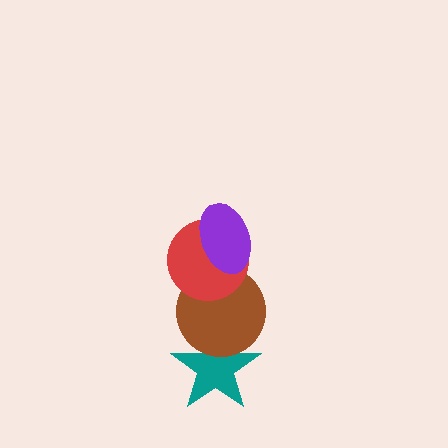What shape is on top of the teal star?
The brown circle is on top of the teal star.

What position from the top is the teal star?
The teal star is 4th from the top.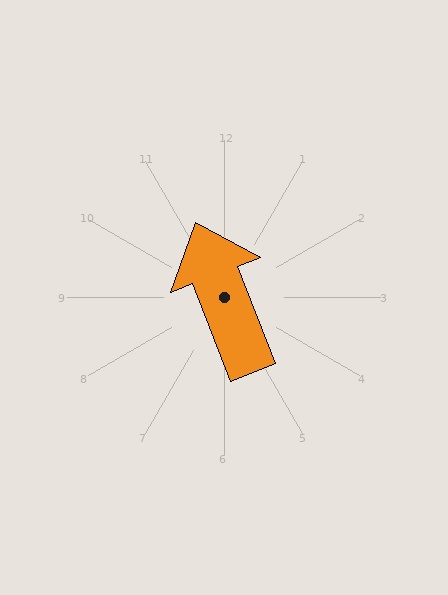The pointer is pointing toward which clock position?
Roughly 11 o'clock.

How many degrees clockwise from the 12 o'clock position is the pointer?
Approximately 339 degrees.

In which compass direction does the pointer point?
North.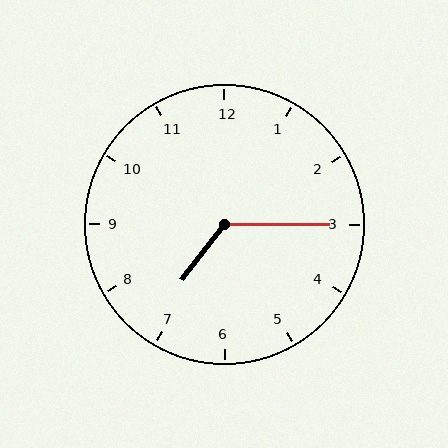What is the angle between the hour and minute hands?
Approximately 128 degrees.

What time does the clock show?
7:15.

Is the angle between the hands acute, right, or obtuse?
It is obtuse.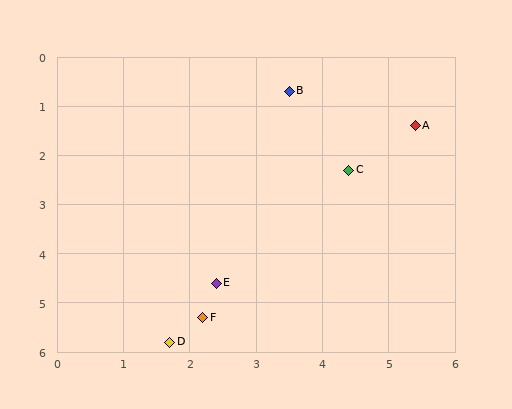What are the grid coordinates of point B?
Point B is at approximately (3.5, 0.7).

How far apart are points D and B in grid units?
Points D and B are about 5.4 grid units apart.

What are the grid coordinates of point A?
Point A is at approximately (5.4, 1.4).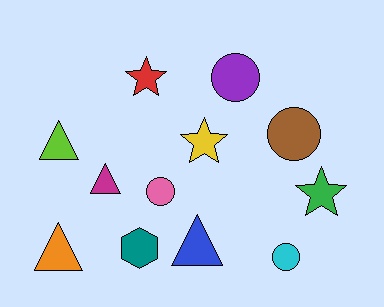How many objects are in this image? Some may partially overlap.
There are 12 objects.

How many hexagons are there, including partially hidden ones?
There is 1 hexagon.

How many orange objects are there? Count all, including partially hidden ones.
There is 1 orange object.